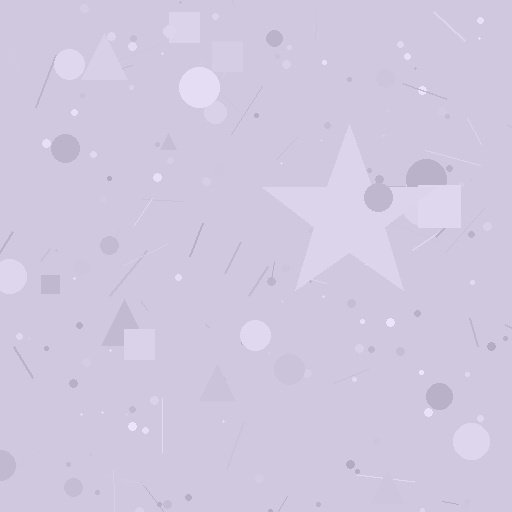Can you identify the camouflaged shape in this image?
The camouflaged shape is a star.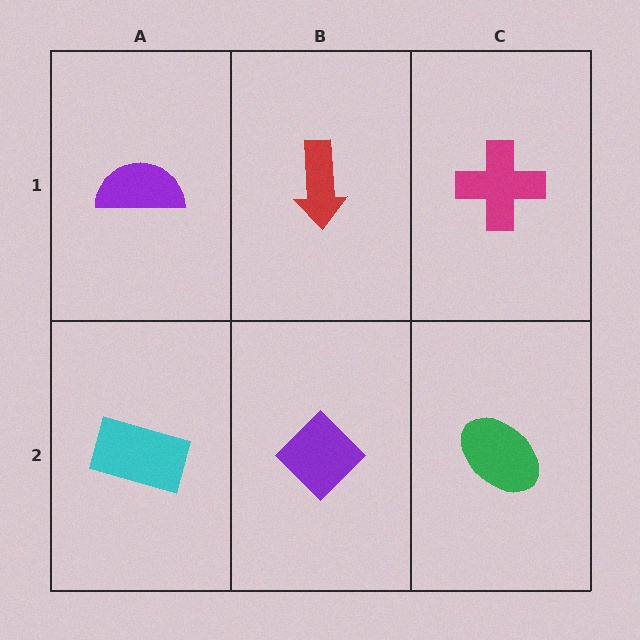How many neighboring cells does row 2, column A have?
2.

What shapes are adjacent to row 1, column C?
A green ellipse (row 2, column C), a red arrow (row 1, column B).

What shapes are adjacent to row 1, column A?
A cyan rectangle (row 2, column A), a red arrow (row 1, column B).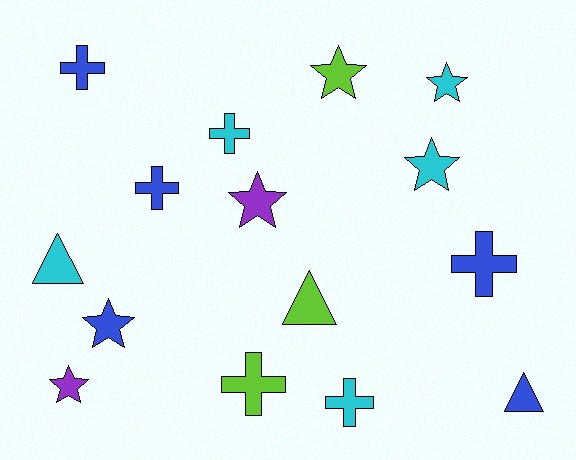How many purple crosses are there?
There are no purple crosses.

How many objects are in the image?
There are 15 objects.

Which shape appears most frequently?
Star, with 6 objects.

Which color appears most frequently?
Blue, with 5 objects.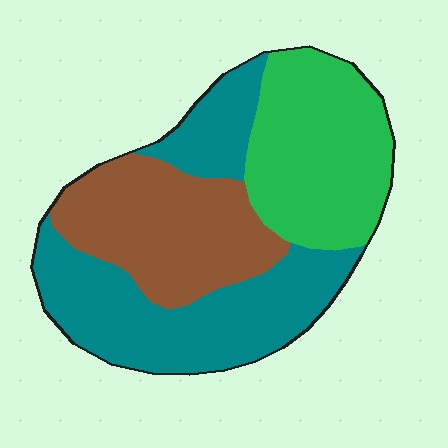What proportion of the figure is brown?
Brown covers roughly 30% of the figure.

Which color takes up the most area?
Teal, at roughly 40%.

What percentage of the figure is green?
Green covers about 30% of the figure.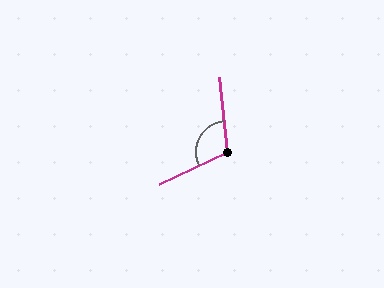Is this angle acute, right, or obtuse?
It is obtuse.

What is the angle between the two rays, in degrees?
Approximately 110 degrees.